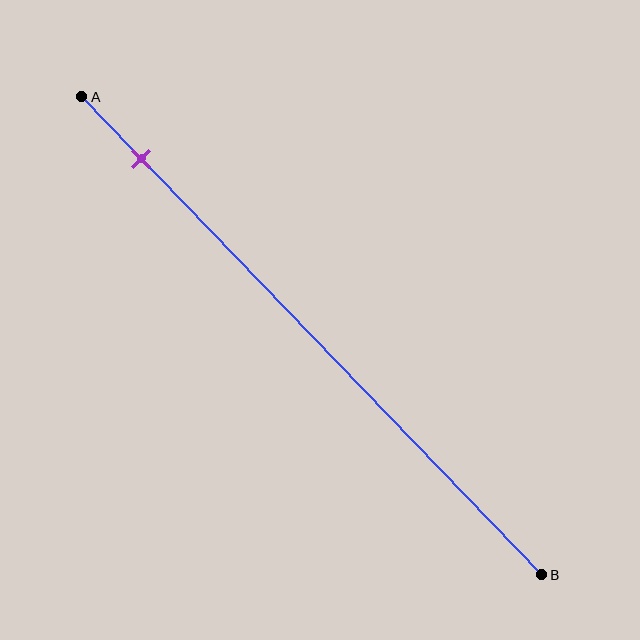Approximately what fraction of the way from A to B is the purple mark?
The purple mark is approximately 15% of the way from A to B.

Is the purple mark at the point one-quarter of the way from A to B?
No, the mark is at about 15% from A, not at the 25% one-quarter point.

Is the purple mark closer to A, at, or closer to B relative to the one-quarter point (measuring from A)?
The purple mark is closer to point A than the one-quarter point of segment AB.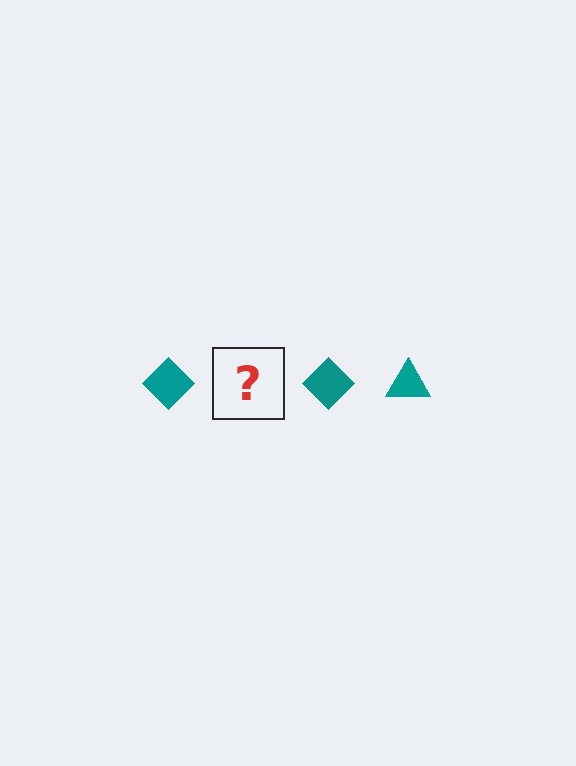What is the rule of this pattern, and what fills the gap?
The rule is that the pattern cycles through diamond, triangle shapes in teal. The gap should be filled with a teal triangle.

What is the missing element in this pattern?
The missing element is a teal triangle.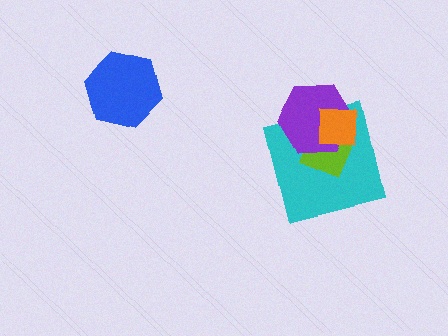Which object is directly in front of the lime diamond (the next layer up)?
The purple hexagon is directly in front of the lime diamond.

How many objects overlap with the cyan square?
3 objects overlap with the cyan square.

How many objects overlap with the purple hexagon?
3 objects overlap with the purple hexagon.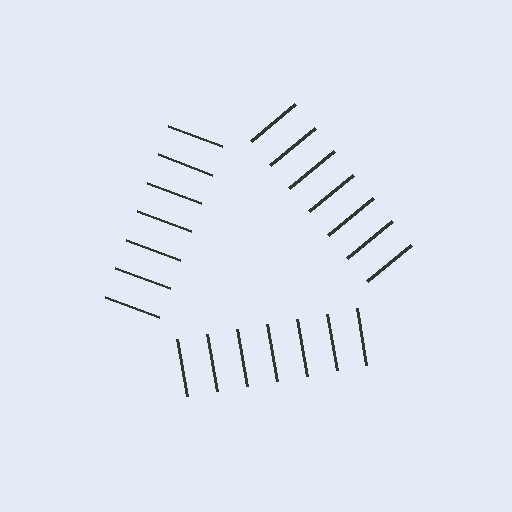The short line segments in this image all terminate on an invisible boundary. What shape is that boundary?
An illusory triangle — the line segments terminate on its edges but no continuous stroke is drawn.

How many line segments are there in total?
21 — 7 along each of the 3 edges.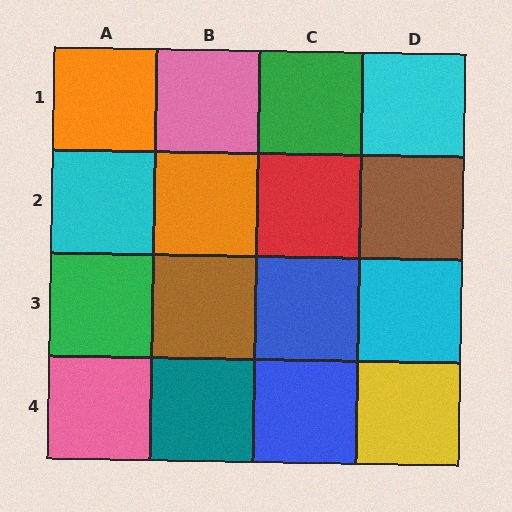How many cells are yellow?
1 cell is yellow.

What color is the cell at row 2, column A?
Cyan.